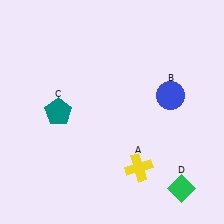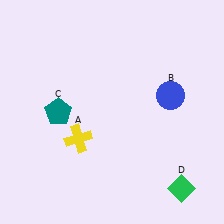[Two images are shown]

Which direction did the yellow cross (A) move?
The yellow cross (A) moved left.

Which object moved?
The yellow cross (A) moved left.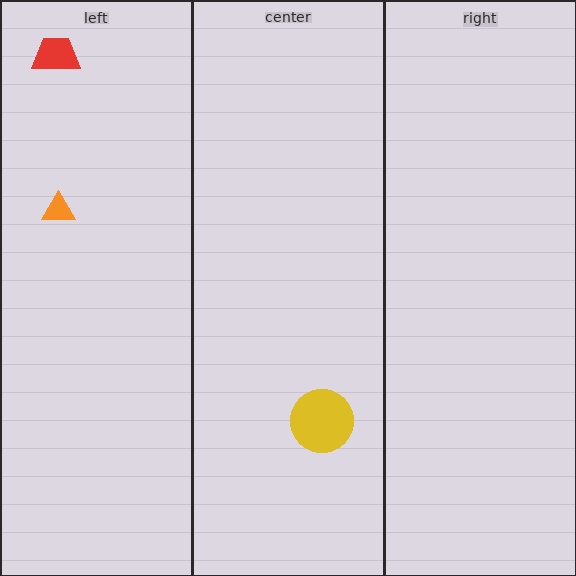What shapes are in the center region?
The yellow circle.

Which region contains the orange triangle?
The left region.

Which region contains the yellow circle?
The center region.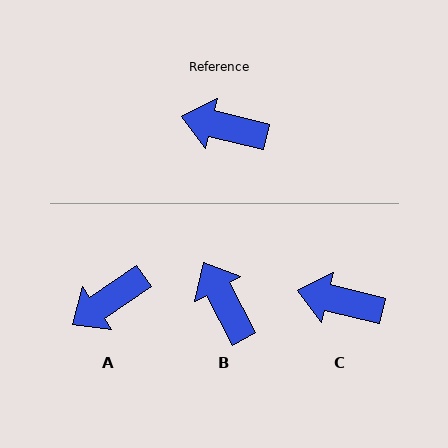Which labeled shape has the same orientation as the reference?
C.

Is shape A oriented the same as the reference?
No, it is off by about 48 degrees.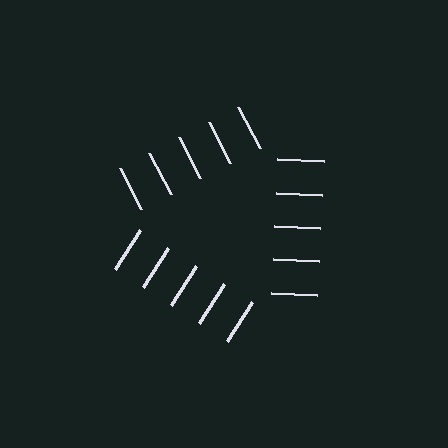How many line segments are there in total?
15 — 5 along each of the 3 edges.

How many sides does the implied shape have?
3 sides — the line-ends trace a triangle.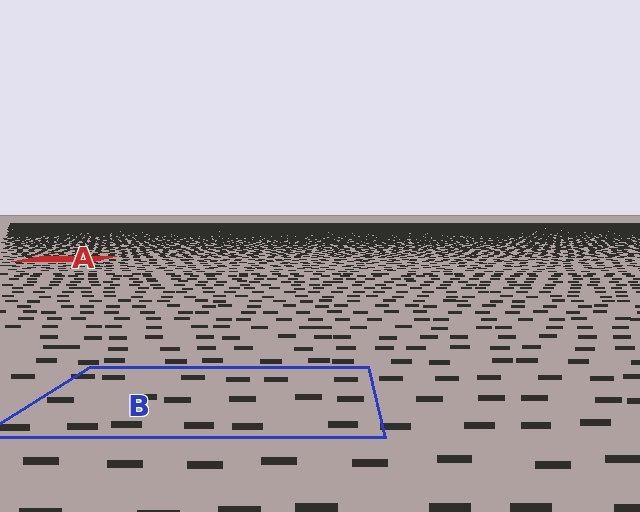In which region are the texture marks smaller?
The texture marks are smaller in region A, because it is farther away.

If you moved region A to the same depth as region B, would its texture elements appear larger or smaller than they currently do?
They would appear larger. At a closer depth, the same texture elements are projected at a bigger on-screen size.